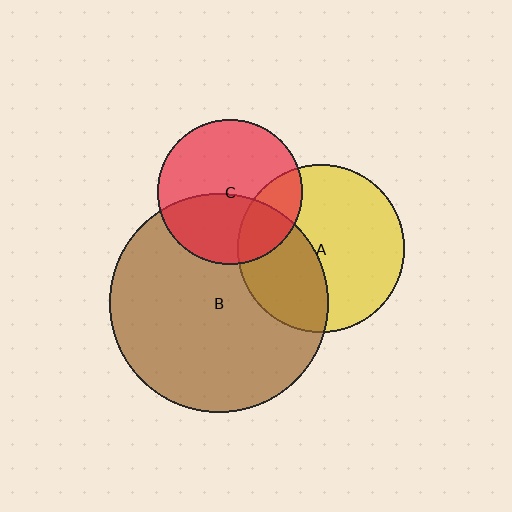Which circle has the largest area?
Circle B (brown).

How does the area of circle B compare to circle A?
Approximately 1.7 times.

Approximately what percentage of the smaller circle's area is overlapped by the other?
Approximately 25%.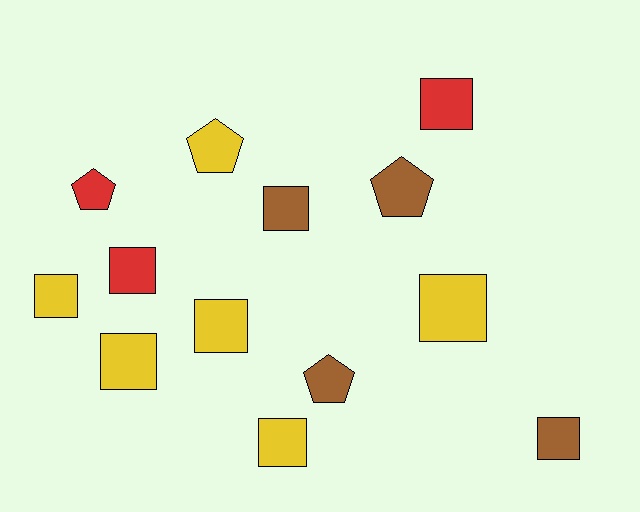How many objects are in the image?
There are 13 objects.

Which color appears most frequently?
Yellow, with 6 objects.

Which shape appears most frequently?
Square, with 9 objects.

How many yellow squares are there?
There are 5 yellow squares.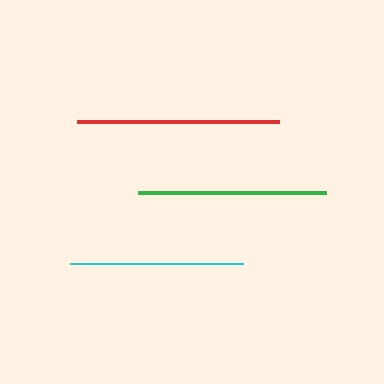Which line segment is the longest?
The red line is the longest at approximately 202 pixels.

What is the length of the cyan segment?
The cyan segment is approximately 173 pixels long.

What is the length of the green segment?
The green segment is approximately 189 pixels long.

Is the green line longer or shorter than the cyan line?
The green line is longer than the cyan line.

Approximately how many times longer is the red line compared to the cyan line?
The red line is approximately 1.2 times the length of the cyan line.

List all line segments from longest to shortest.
From longest to shortest: red, green, cyan.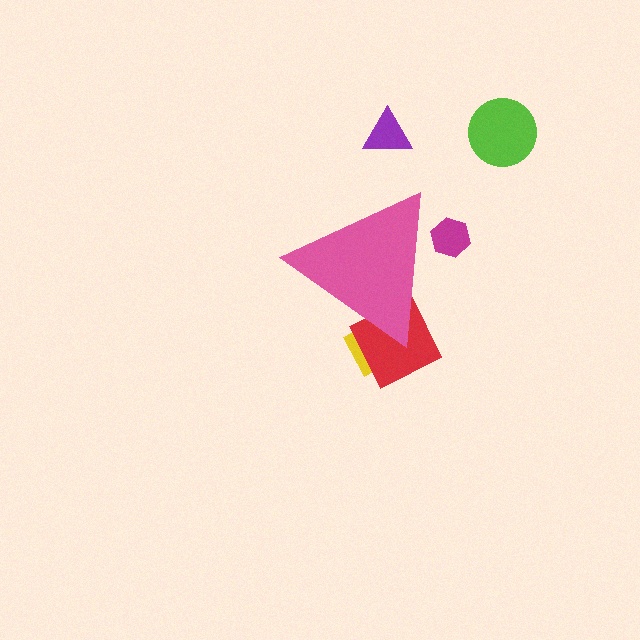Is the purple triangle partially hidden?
No, the purple triangle is fully visible.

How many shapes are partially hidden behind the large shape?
3 shapes are partially hidden.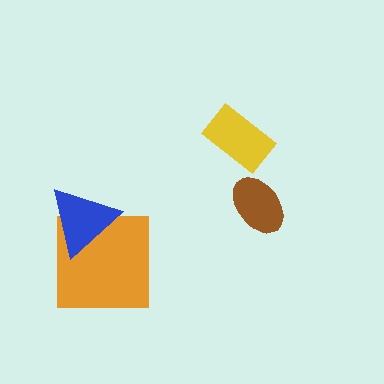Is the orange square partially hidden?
Yes, it is partially covered by another shape.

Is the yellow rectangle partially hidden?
No, no other shape covers it.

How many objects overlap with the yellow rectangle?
0 objects overlap with the yellow rectangle.